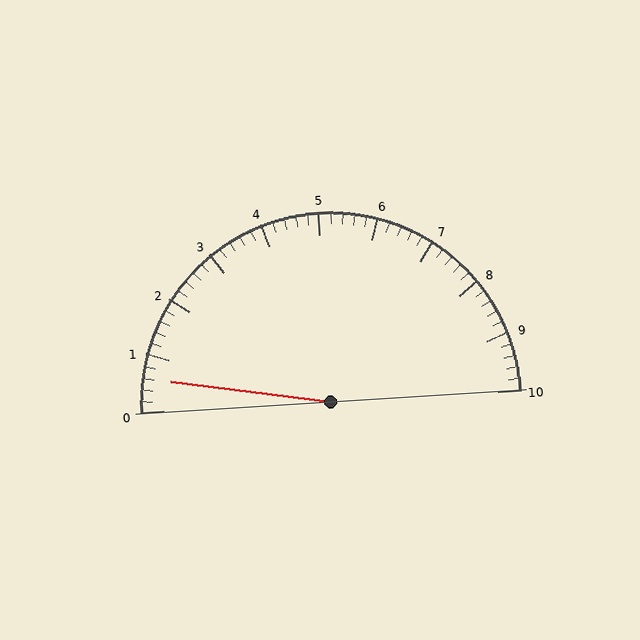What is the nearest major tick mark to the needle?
The nearest major tick mark is 1.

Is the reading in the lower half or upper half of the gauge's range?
The reading is in the lower half of the range (0 to 10).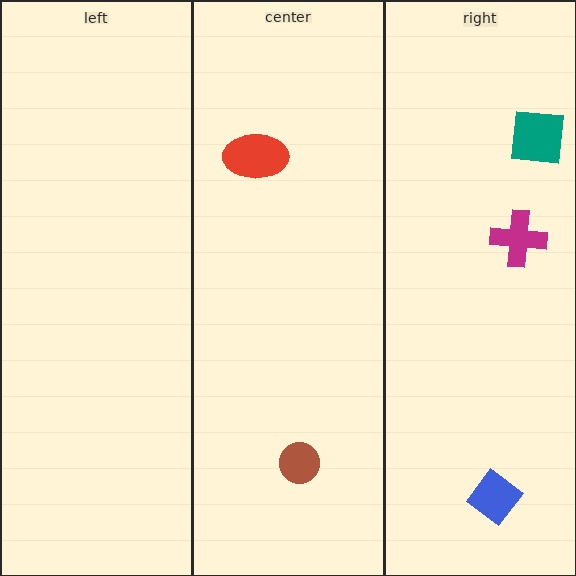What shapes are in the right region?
The magenta cross, the blue diamond, the teal square.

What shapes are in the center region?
The brown circle, the red ellipse.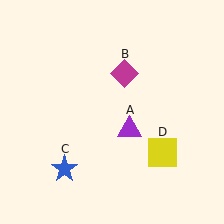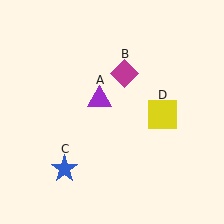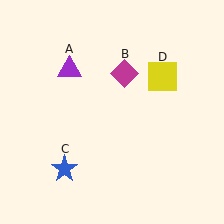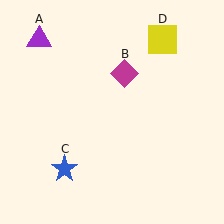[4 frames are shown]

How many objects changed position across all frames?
2 objects changed position: purple triangle (object A), yellow square (object D).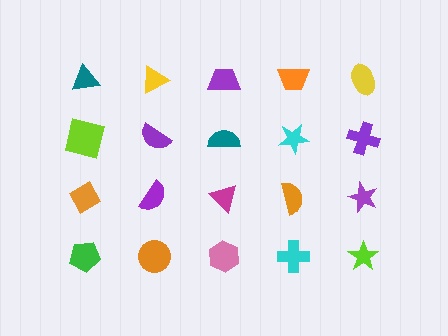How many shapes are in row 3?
5 shapes.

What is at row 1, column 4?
An orange trapezoid.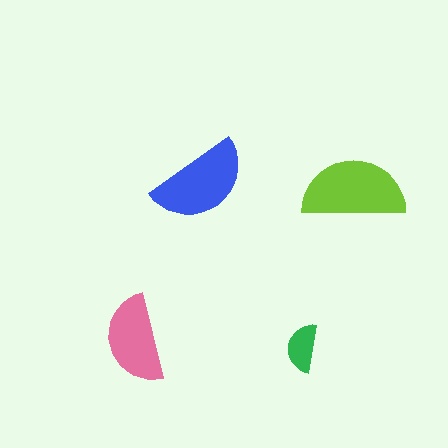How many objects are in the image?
There are 4 objects in the image.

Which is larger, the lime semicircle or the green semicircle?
The lime one.